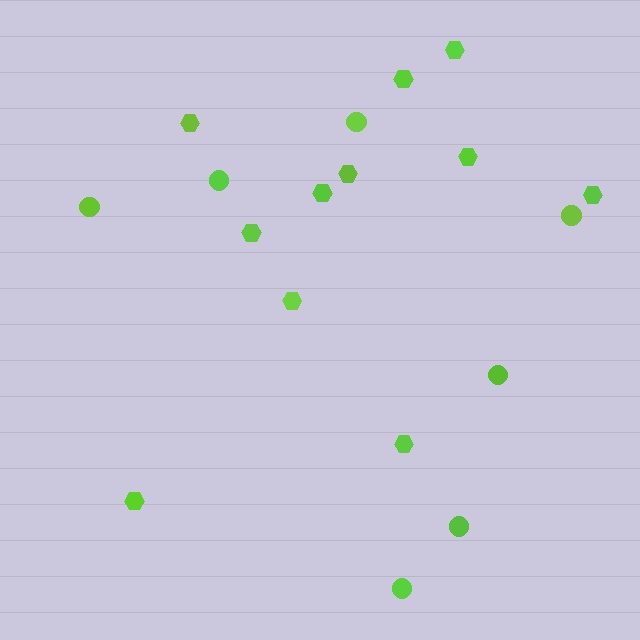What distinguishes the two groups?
There are 2 groups: one group of hexagons (11) and one group of circles (7).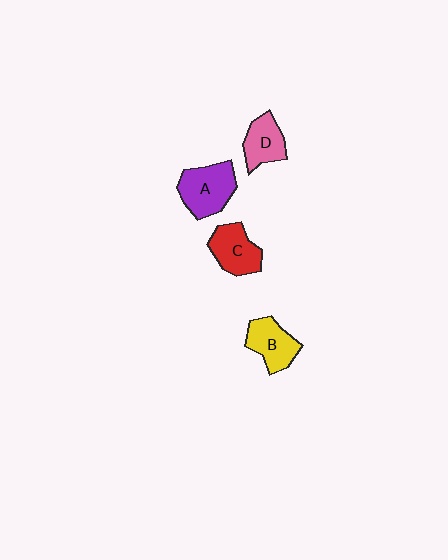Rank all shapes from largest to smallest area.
From largest to smallest: A (purple), C (red), B (yellow), D (pink).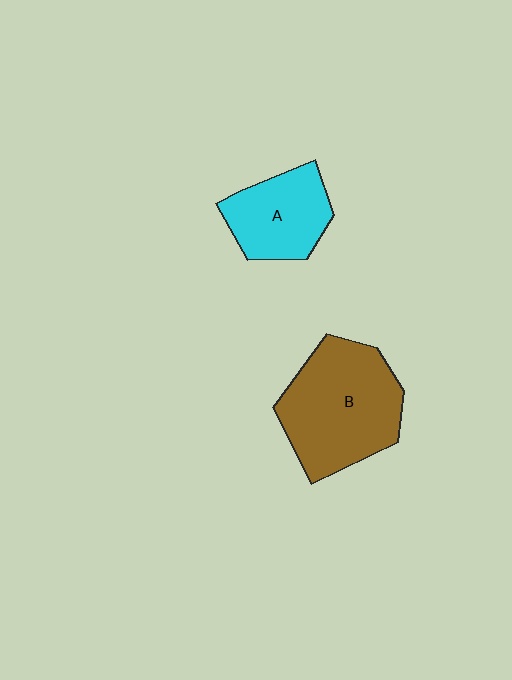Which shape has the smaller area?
Shape A (cyan).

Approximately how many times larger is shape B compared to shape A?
Approximately 1.6 times.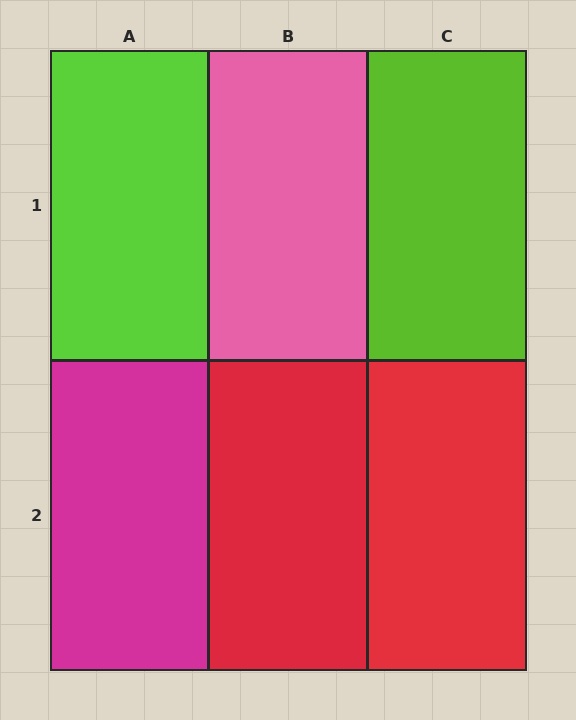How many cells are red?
2 cells are red.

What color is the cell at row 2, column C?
Red.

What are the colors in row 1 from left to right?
Lime, pink, lime.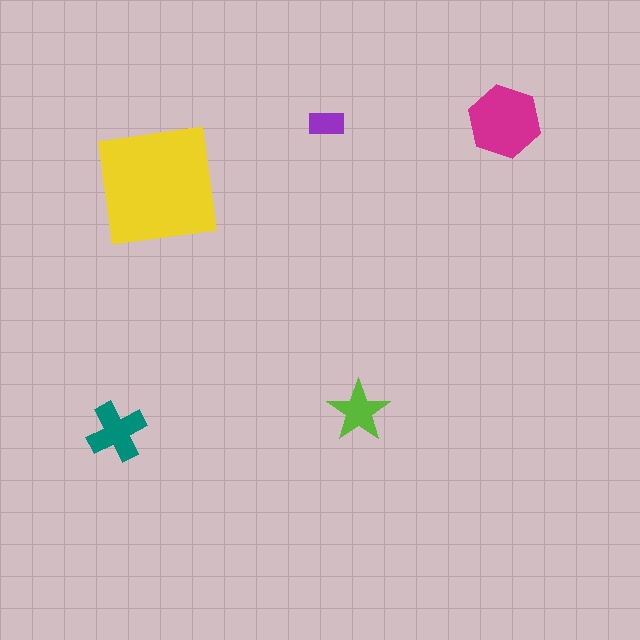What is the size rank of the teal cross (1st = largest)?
3rd.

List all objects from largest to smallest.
The yellow square, the magenta hexagon, the teal cross, the lime star, the purple rectangle.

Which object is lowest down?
The teal cross is bottommost.